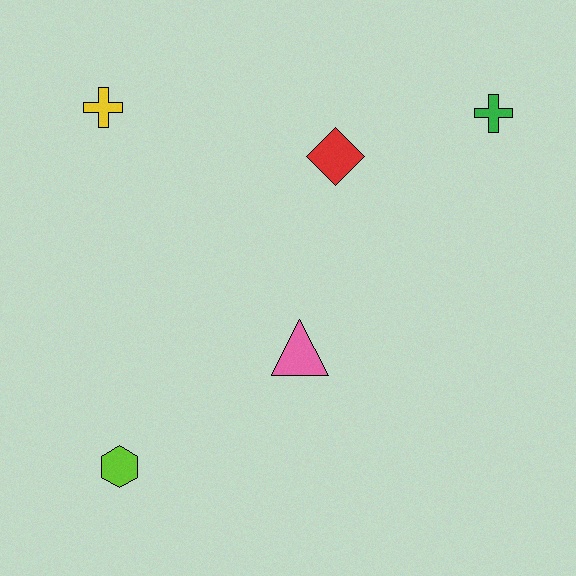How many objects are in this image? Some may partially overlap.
There are 5 objects.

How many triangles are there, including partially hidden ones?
There is 1 triangle.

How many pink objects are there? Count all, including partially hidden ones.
There is 1 pink object.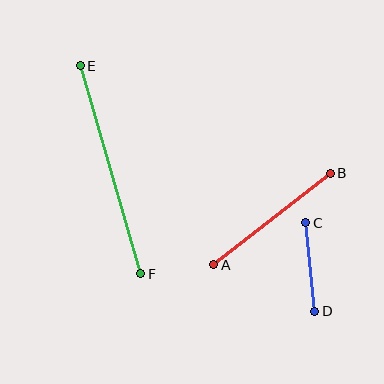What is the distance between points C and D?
The distance is approximately 89 pixels.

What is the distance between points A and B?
The distance is approximately 148 pixels.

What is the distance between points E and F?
The distance is approximately 217 pixels.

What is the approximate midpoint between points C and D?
The midpoint is at approximately (310, 267) pixels.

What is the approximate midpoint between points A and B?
The midpoint is at approximately (272, 219) pixels.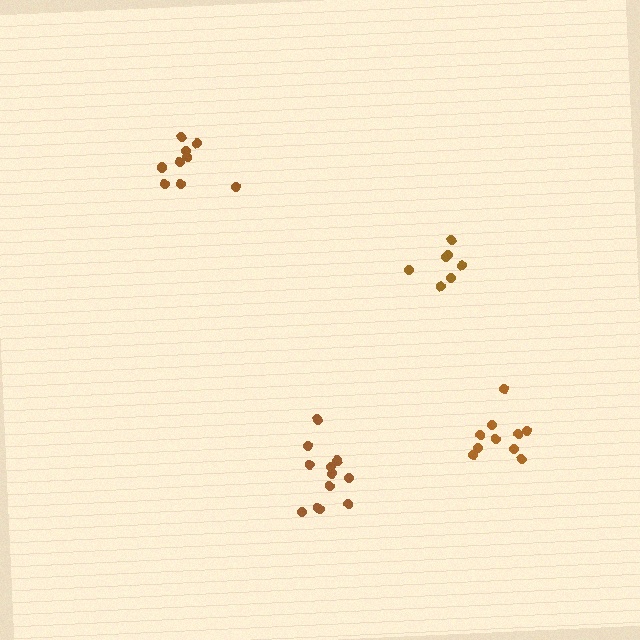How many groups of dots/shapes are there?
There are 4 groups.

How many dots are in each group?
Group 1: 9 dots, Group 2: 7 dots, Group 3: 10 dots, Group 4: 12 dots (38 total).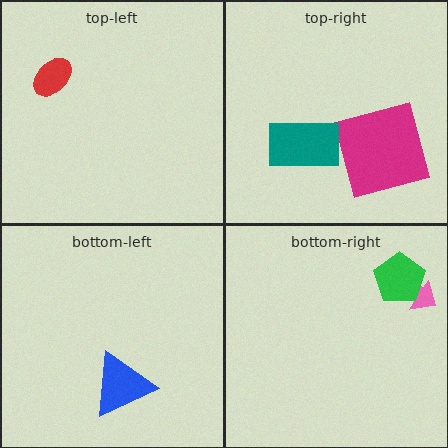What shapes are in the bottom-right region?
The pink arrow, the green pentagon.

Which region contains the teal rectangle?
The top-right region.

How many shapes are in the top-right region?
2.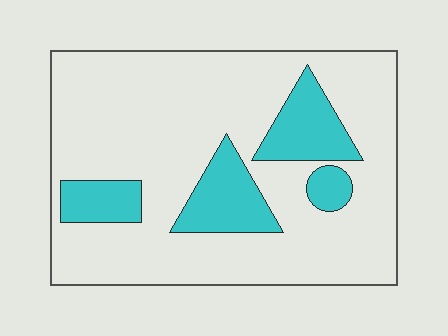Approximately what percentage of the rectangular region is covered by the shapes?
Approximately 20%.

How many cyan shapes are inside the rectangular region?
4.